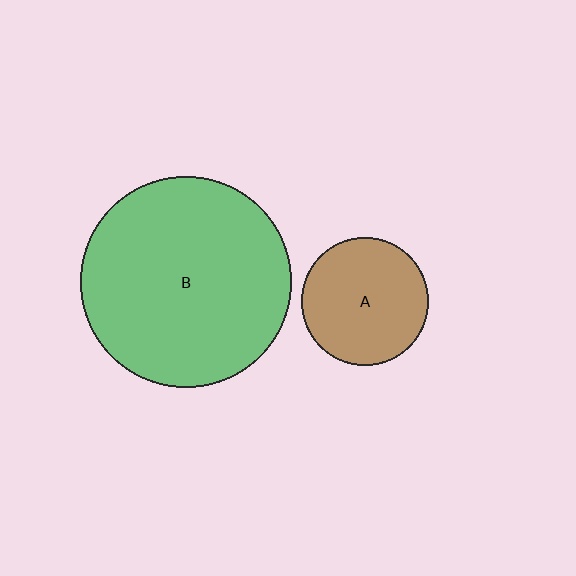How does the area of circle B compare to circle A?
Approximately 2.8 times.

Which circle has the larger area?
Circle B (green).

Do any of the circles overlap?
No, none of the circles overlap.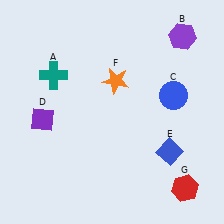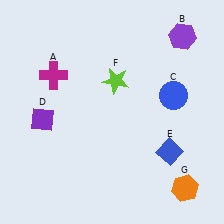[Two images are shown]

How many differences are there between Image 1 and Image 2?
There are 3 differences between the two images.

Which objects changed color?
A changed from teal to magenta. F changed from orange to lime. G changed from red to orange.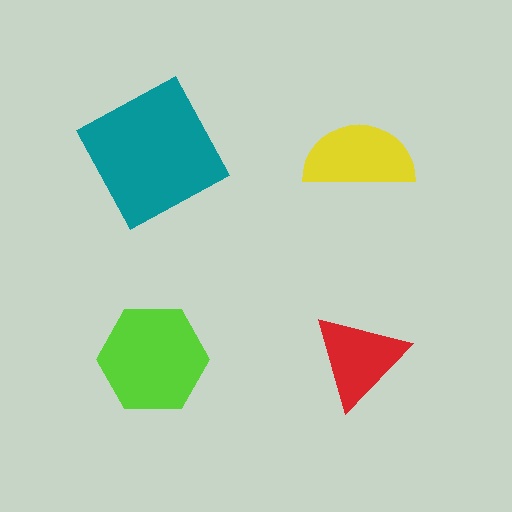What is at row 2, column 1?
A lime hexagon.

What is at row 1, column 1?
A teal square.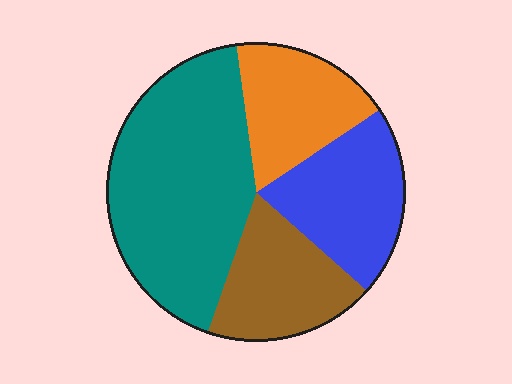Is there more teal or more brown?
Teal.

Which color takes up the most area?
Teal, at roughly 45%.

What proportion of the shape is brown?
Brown covers 19% of the shape.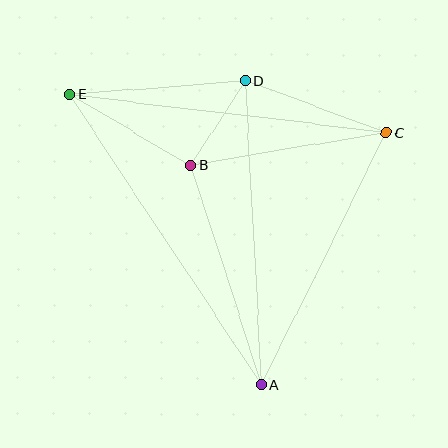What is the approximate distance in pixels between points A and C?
The distance between A and C is approximately 281 pixels.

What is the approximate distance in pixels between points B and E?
The distance between B and E is approximately 141 pixels.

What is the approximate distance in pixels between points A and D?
The distance between A and D is approximately 304 pixels.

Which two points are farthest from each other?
Points A and E are farthest from each other.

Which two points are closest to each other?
Points B and D are closest to each other.